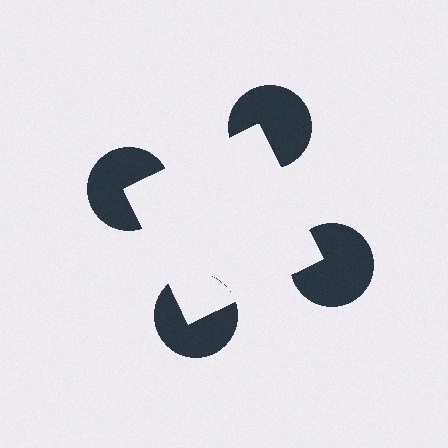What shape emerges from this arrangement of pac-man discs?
An illusory square — its edges are inferred from the aligned wedge cuts in the pac-man discs, not physically drawn.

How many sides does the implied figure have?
4 sides.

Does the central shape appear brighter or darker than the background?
It typically appears slightly brighter than the background, even though no actual brightness change is drawn.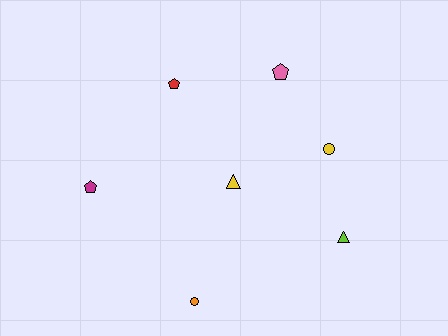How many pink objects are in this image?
There is 1 pink object.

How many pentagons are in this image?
There are 3 pentagons.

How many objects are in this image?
There are 7 objects.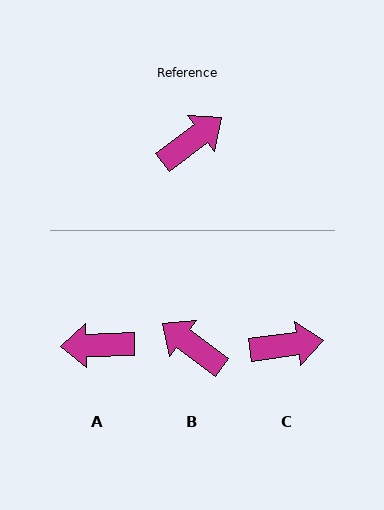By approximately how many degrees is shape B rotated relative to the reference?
Approximately 107 degrees counter-clockwise.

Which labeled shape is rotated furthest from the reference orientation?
A, about 145 degrees away.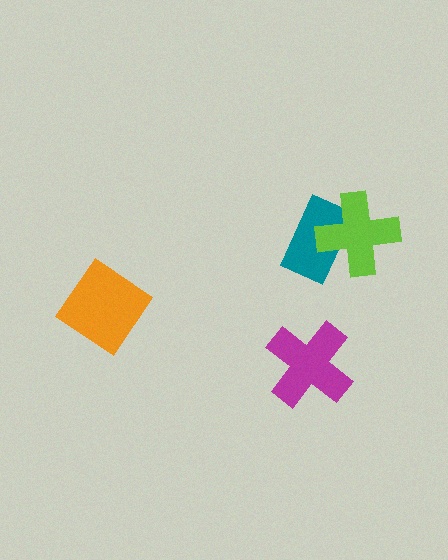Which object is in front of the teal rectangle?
The lime cross is in front of the teal rectangle.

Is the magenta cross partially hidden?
No, no other shape covers it.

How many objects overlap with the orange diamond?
0 objects overlap with the orange diamond.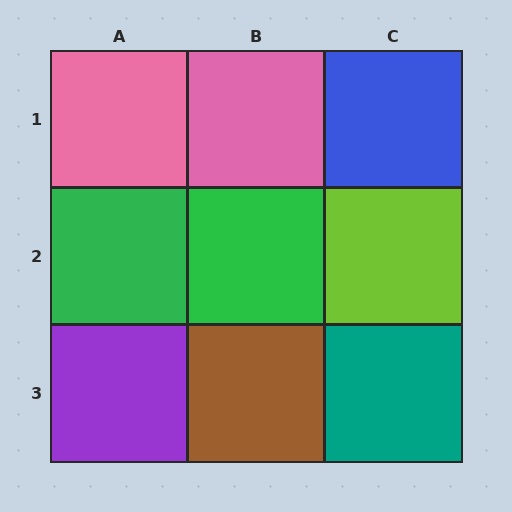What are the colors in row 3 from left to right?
Purple, brown, teal.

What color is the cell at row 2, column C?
Lime.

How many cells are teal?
1 cell is teal.